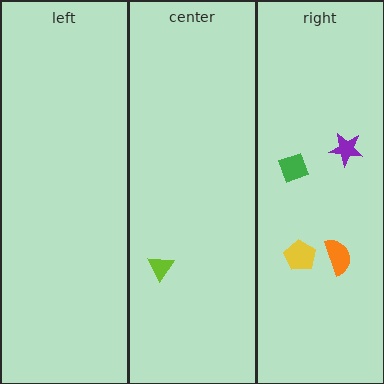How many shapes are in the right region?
4.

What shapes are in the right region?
The purple star, the yellow pentagon, the green diamond, the orange semicircle.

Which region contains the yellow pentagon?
The right region.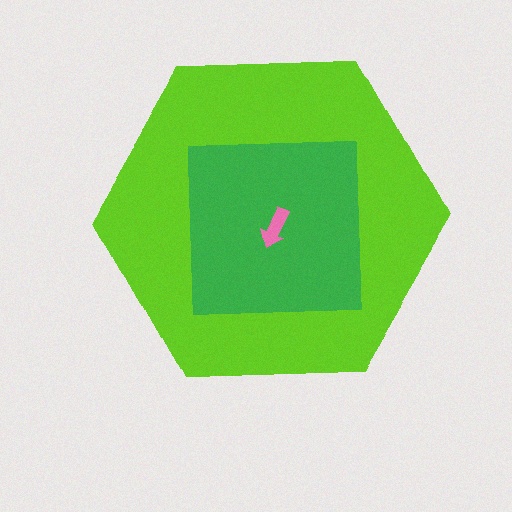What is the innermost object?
The pink arrow.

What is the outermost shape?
The lime hexagon.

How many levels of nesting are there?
3.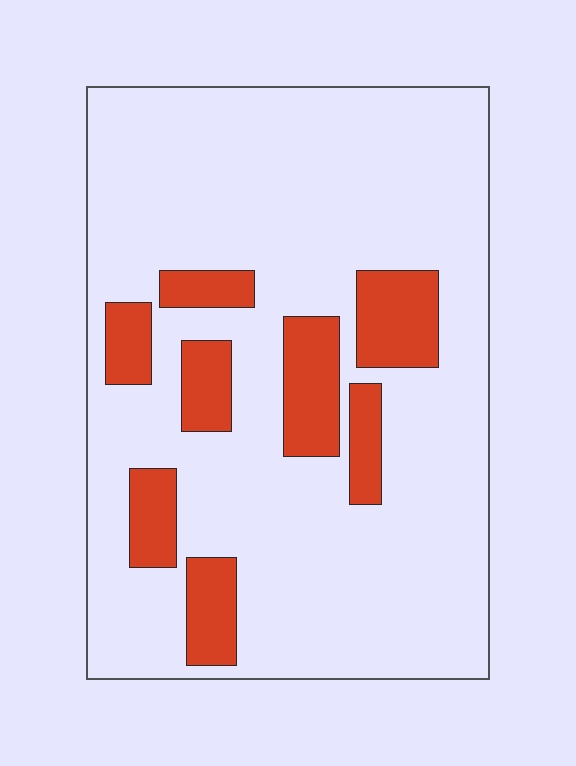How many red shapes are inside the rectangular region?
8.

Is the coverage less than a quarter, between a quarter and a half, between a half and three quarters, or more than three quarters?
Less than a quarter.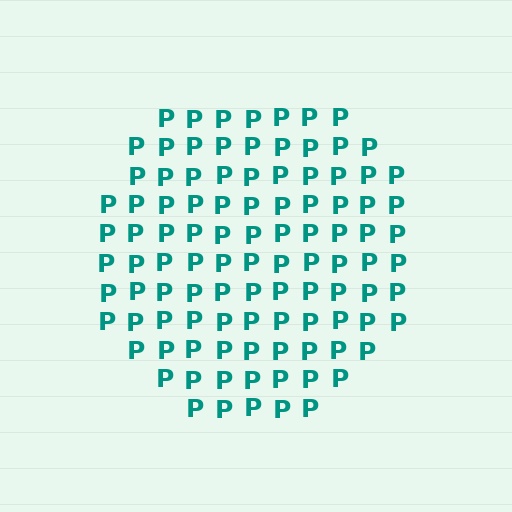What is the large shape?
The large shape is a circle.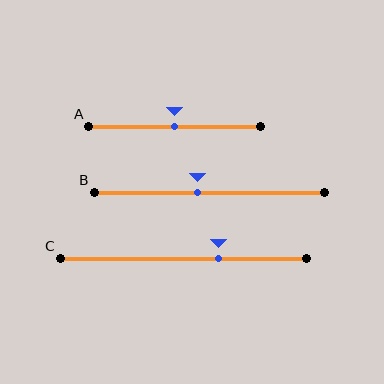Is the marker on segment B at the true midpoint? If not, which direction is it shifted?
No, the marker on segment B is shifted to the left by about 5% of the segment length.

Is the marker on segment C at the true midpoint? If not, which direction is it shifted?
No, the marker on segment C is shifted to the right by about 14% of the segment length.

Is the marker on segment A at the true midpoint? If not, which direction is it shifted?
Yes, the marker on segment A is at the true midpoint.